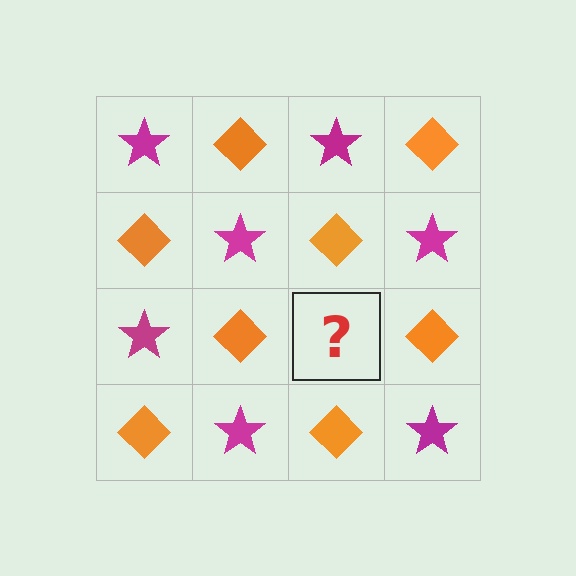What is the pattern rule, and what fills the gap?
The rule is that it alternates magenta star and orange diamond in a checkerboard pattern. The gap should be filled with a magenta star.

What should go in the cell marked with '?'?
The missing cell should contain a magenta star.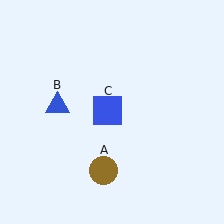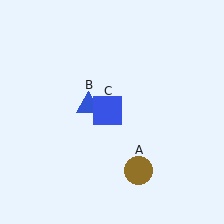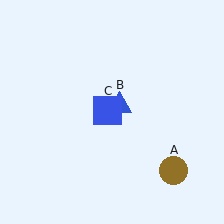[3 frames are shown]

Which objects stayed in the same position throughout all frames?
Blue square (object C) remained stationary.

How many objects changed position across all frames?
2 objects changed position: brown circle (object A), blue triangle (object B).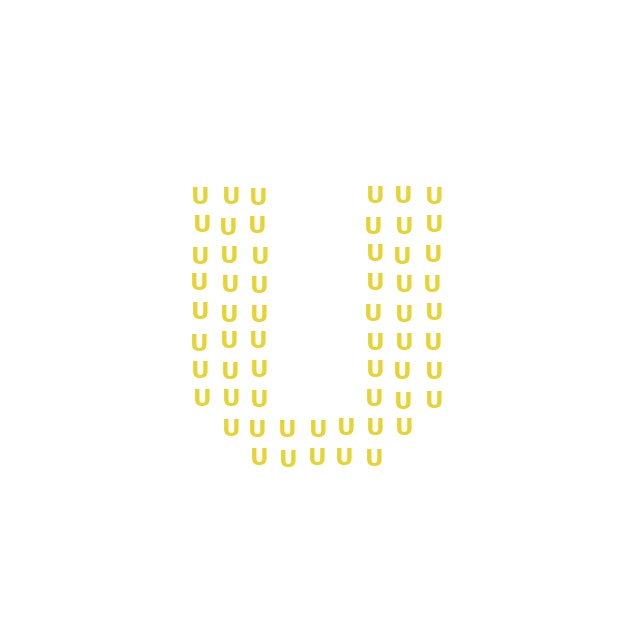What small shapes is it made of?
It is made of small letter U's.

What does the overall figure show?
The overall figure shows the letter U.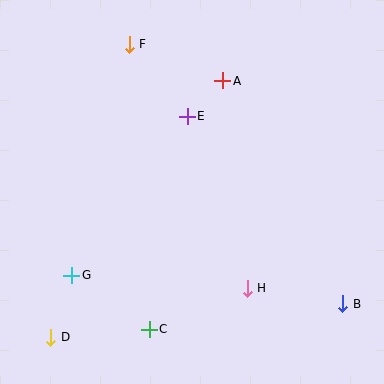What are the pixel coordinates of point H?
Point H is at (247, 288).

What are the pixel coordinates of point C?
Point C is at (149, 329).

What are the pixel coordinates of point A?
Point A is at (223, 81).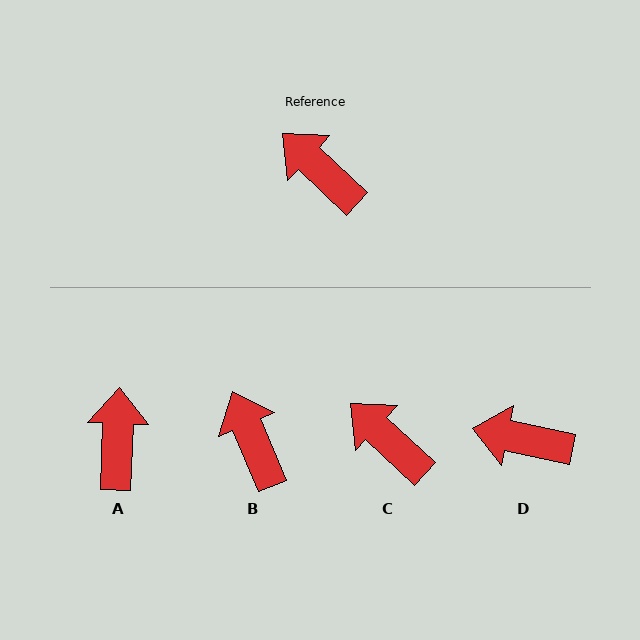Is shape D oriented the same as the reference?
No, it is off by about 31 degrees.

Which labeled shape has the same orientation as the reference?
C.